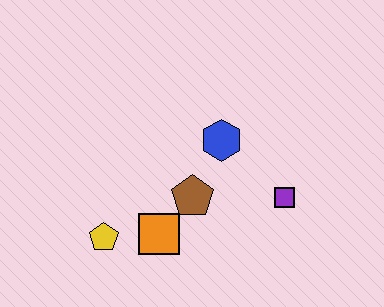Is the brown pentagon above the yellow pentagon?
Yes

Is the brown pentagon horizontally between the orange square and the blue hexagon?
Yes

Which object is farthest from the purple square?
The yellow pentagon is farthest from the purple square.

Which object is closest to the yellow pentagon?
The orange square is closest to the yellow pentagon.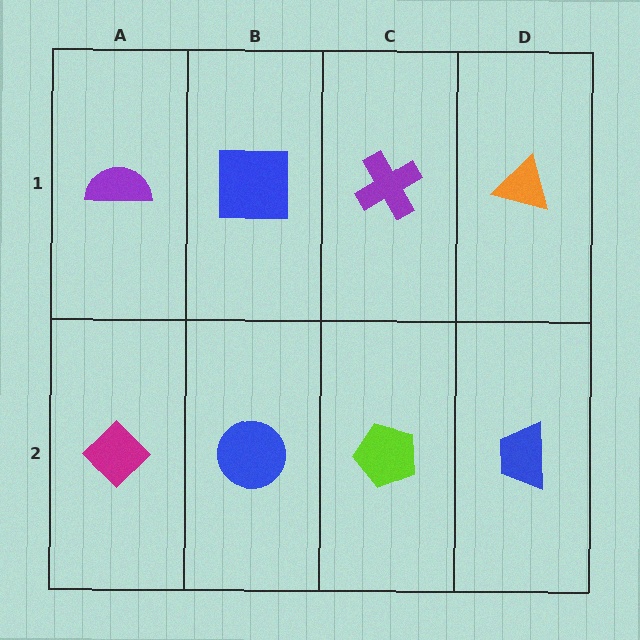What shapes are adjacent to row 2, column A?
A purple semicircle (row 1, column A), a blue circle (row 2, column B).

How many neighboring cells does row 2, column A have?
2.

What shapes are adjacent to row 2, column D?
An orange triangle (row 1, column D), a lime pentagon (row 2, column C).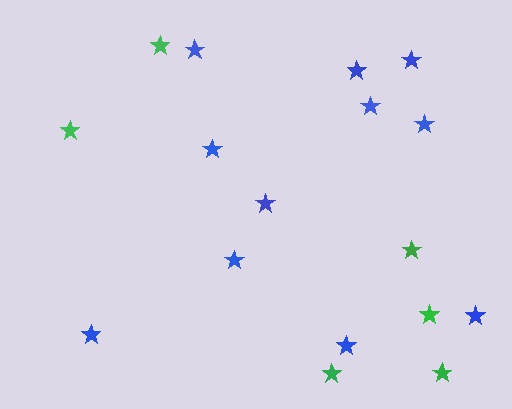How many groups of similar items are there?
There are 2 groups: one group of green stars (6) and one group of blue stars (11).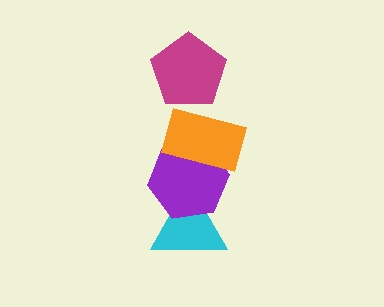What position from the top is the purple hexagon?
The purple hexagon is 3rd from the top.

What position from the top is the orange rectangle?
The orange rectangle is 2nd from the top.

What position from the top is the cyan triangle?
The cyan triangle is 4th from the top.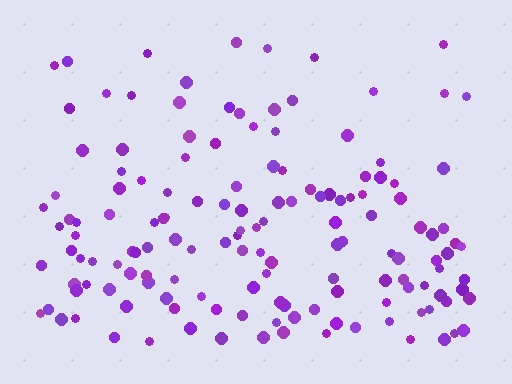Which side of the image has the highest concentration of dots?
The bottom.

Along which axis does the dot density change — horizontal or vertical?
Vertical.